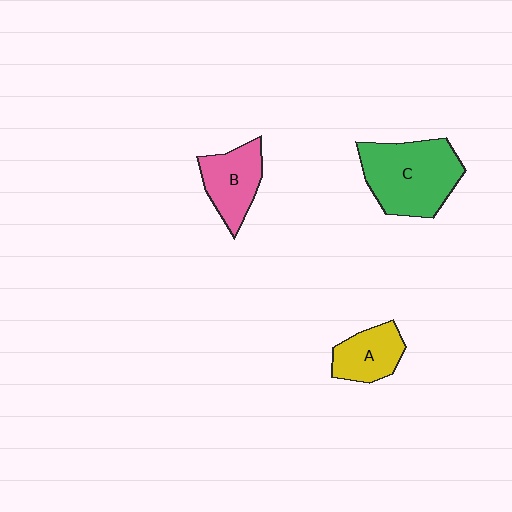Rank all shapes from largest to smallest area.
From largest to smallest: C (green), B (pink), A (yellow).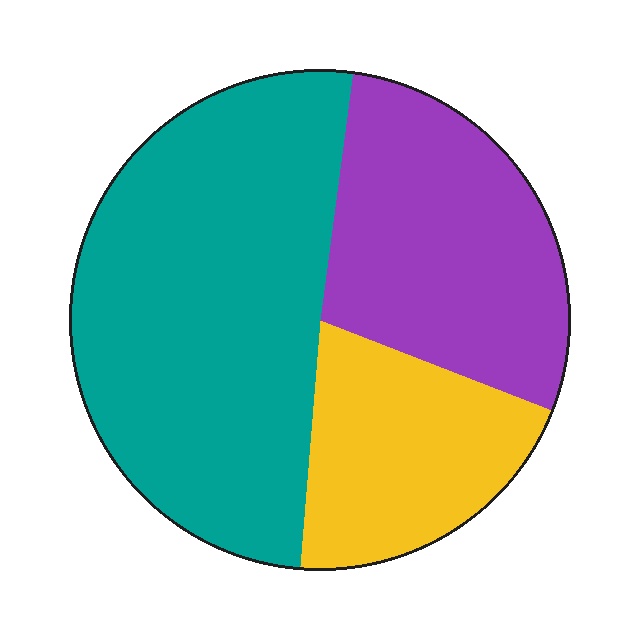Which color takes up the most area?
Teal, at roughly 50%.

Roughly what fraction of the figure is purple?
Purple takes up between a sixth and a third of the figure.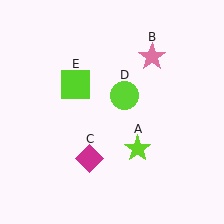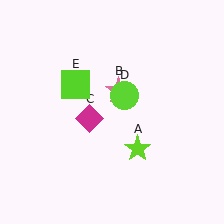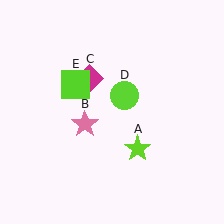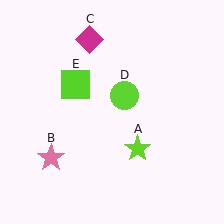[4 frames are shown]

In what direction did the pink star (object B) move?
The pink star (object B) moved down and to the left.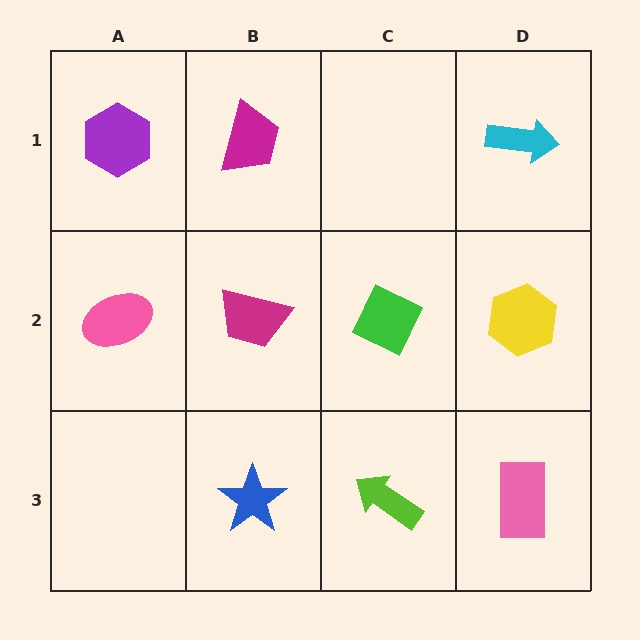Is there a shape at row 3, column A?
No, that cell is empty.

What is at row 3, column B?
A blue star.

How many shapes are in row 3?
3 shapes.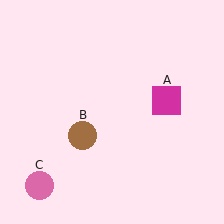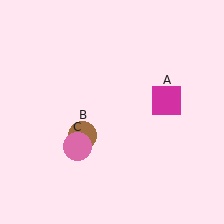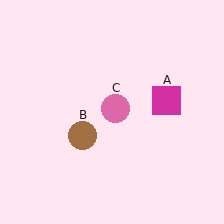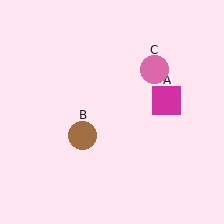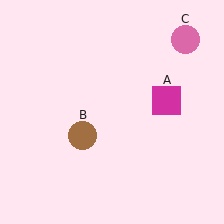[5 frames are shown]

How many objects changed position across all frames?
1 object changed position: pink circle (object C).